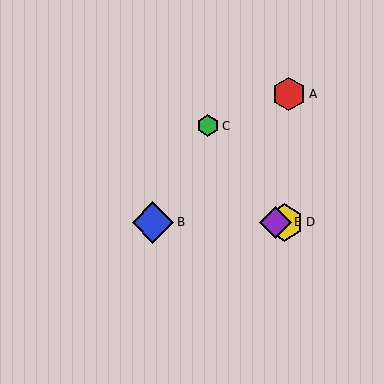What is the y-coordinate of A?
Object A is at y≈94.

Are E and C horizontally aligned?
No, E is at y≈222 and C is at y≈126.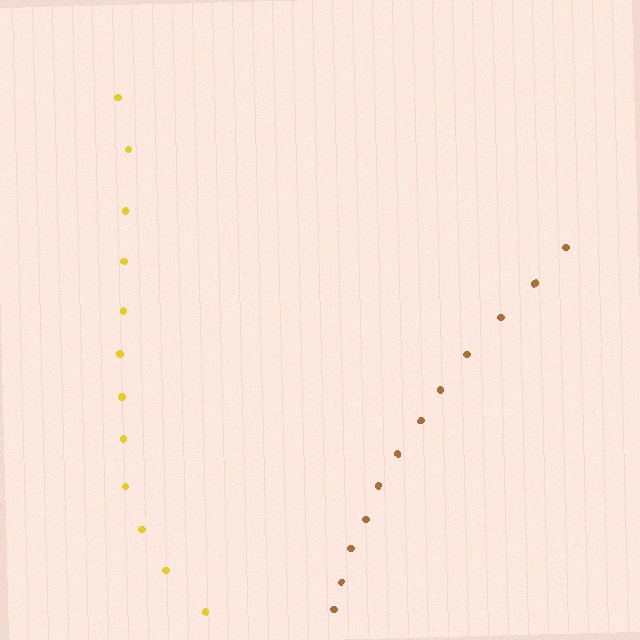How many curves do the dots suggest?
There are 2 distinct paths.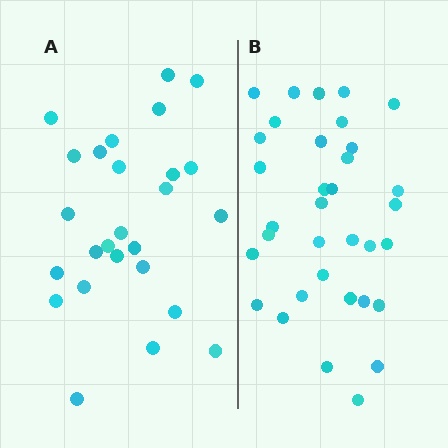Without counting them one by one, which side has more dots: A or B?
Region B (the right region) has more dots.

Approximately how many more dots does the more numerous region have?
Region B has roughly 8 or so more dots than region A.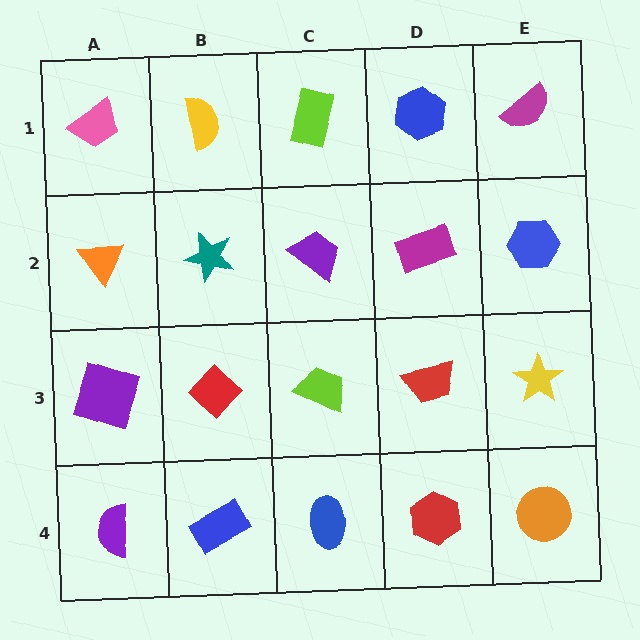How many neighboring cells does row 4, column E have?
2.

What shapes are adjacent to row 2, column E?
A magenta semicircle (row 1, column E), a yellow star (row 3, column E), a magenta rectangle (row 2, column D).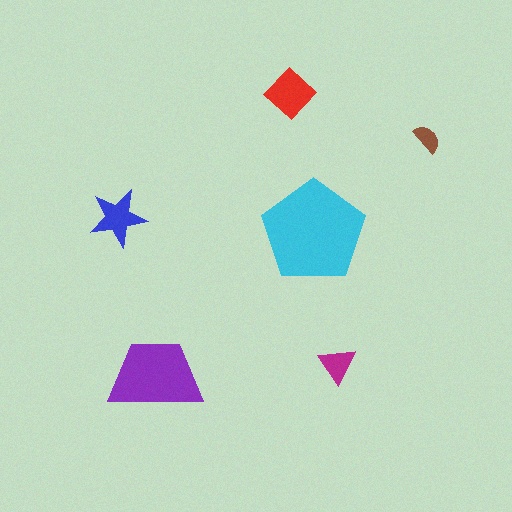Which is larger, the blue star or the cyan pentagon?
The cyan pentagon.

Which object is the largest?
The cyan pentagon.